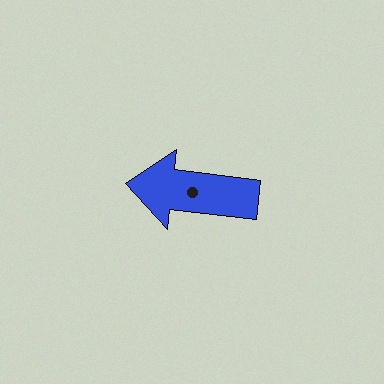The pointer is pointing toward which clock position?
Roughly 9 o'clock.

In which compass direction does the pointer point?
West.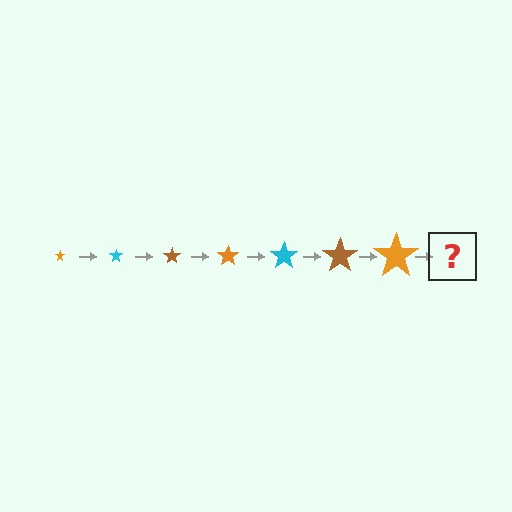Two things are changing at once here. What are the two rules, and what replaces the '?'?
The two rules are that the star grows larger each step and the color cycles through orange, cyan, and brown. The '?' should be a cyan star, larger than the previous one.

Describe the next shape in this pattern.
It should be a cyan star, larger than the previous one.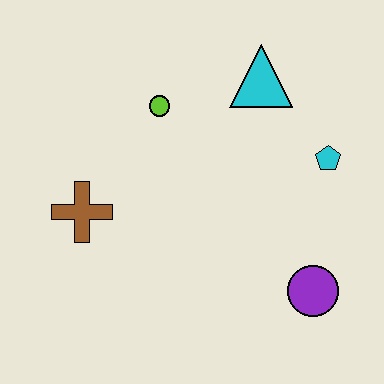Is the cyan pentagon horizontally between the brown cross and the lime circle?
No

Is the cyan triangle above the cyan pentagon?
Yes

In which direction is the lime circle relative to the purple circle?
The lime circle is above the purple circle.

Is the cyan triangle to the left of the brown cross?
No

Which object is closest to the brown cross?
The lime circle is closest to the brown cross.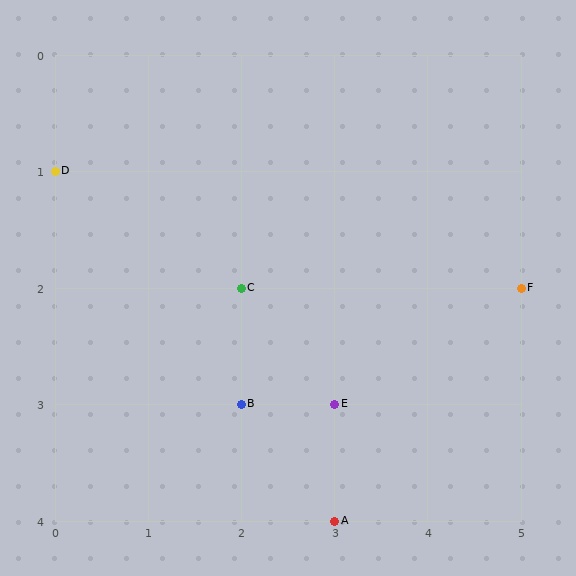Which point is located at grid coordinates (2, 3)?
Point B is at (2, 3).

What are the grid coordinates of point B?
Point B is at grid coordinates (2, 3).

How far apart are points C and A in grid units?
Points C and A are 1 column and 2 rows apart (about 2.2 grid units diagonally).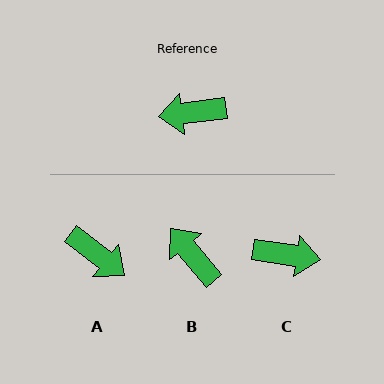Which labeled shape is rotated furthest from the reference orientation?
C, about 164 degrees away.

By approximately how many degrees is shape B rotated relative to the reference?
Approximately 58 degrees clockwise.